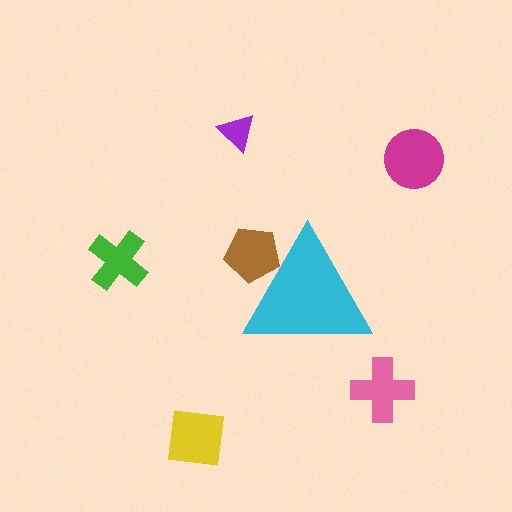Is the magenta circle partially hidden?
No, the magenta circle is fully visible.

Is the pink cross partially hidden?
No, the pink cross is fully visible.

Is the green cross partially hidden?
No, the green cross is fully visible.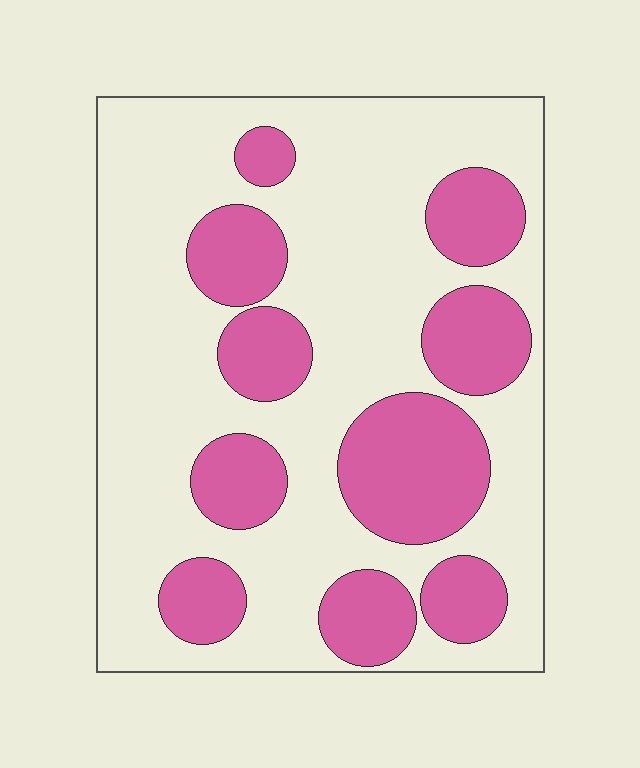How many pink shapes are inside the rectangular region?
10.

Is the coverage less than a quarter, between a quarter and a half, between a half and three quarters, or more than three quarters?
Between a quarter and a half.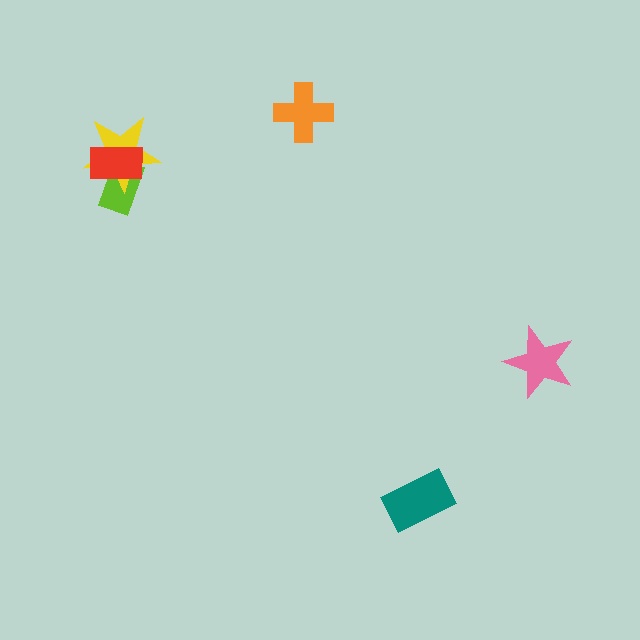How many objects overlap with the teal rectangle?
0 objects overlap with the teal rectangle.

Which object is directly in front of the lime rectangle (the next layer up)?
The yellow star is directly in front of the lime rectangle.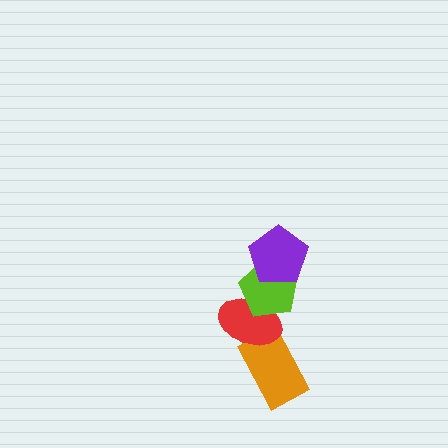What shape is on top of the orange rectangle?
The red ellipse is on top of the orange rectangle.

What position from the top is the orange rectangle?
The orange rectangle is 4th from the top.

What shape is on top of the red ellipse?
The lime pentagon is on top of the red ellipse.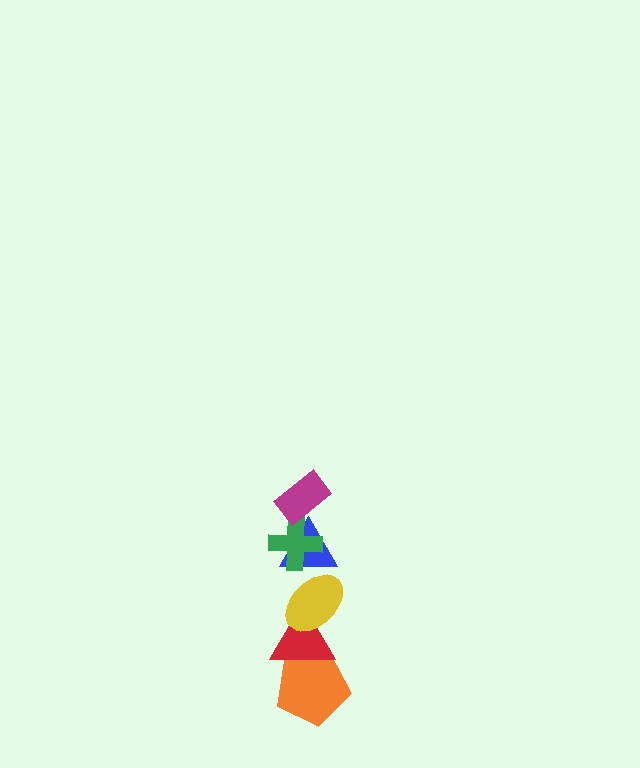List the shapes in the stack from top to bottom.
From top to bottom: the magenta rectangle, the green cross, the blue triangle, the yellow ellipse, the red triangle, the orange pentagon.